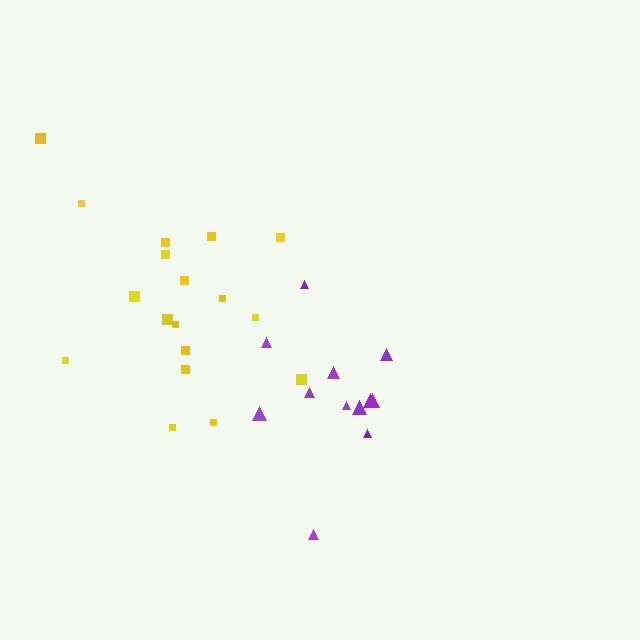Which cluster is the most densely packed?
Purple.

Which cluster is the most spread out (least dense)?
Yellow.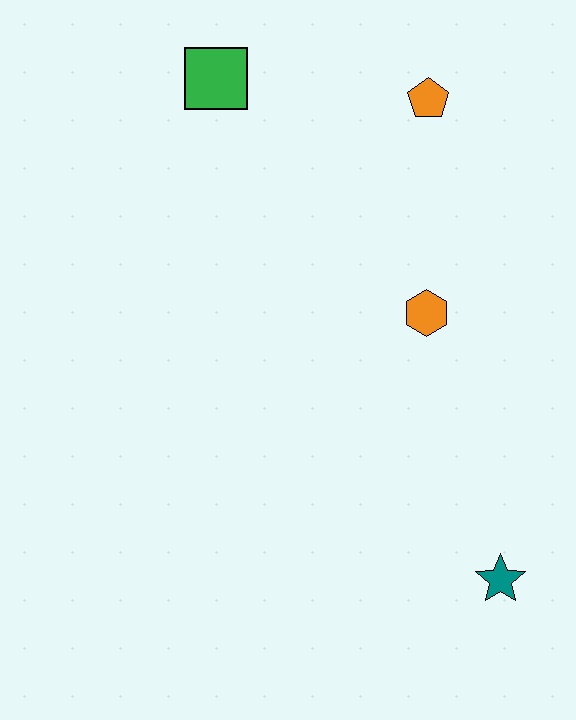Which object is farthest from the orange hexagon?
The green square is farthest from the orange hexagon.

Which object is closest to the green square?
The orange pentagon is closest to the green square.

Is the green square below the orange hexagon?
No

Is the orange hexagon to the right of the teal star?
No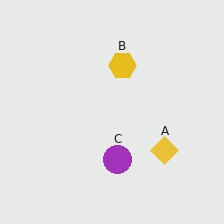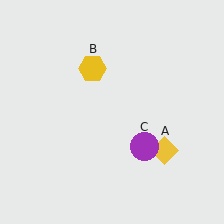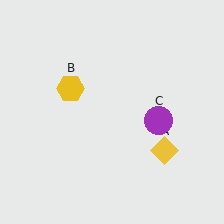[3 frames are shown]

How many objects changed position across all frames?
2 objects changed position: yellow hexagon (object B), purple circle (object C).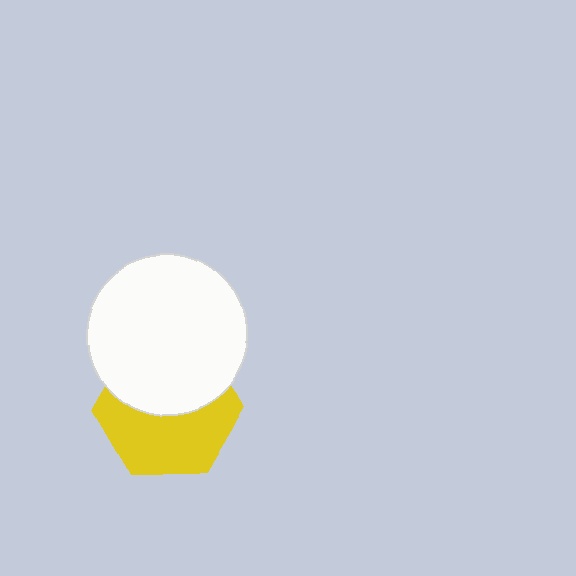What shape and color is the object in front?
The object in front is a white circle.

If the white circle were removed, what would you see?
You would see the complete yellow hexagon.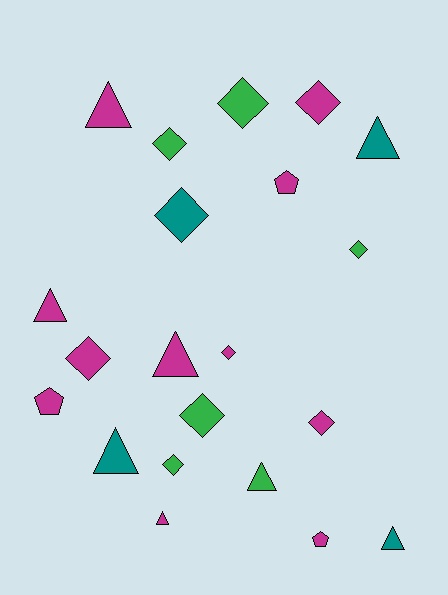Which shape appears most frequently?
Diamond, with 10 objects.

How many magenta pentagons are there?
There are 3 magenta pentagons.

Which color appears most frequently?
Magenta, with 11 objects.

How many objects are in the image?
There are 21 objects.